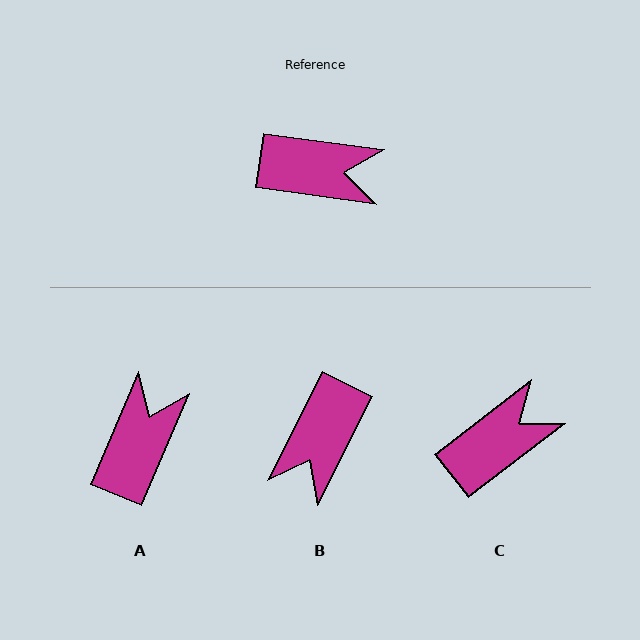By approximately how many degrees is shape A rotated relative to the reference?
Approximately 75 degrees counter-clockwise.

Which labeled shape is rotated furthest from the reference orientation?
B, about 109 degrees away.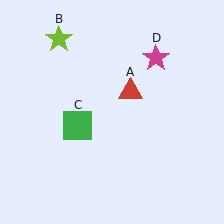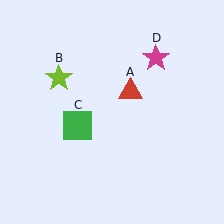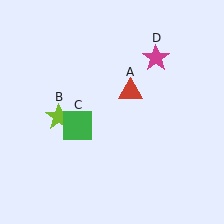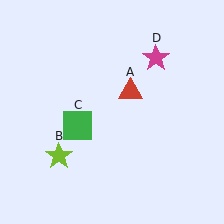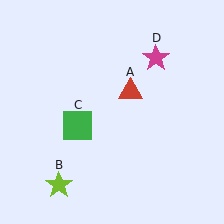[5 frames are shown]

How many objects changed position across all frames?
1 object changed position: lime star (object B).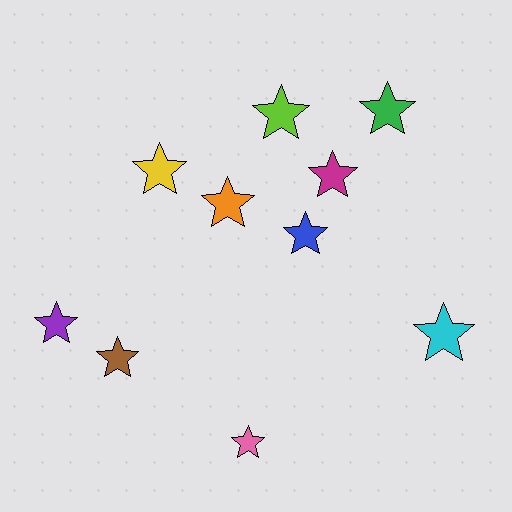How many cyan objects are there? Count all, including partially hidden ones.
There is 1 cyan object.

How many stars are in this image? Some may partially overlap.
There are 10 stars.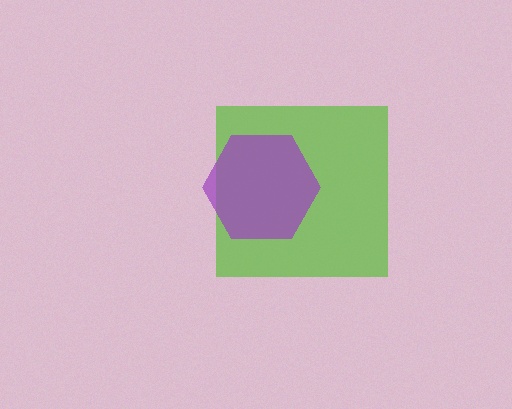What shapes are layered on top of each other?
The layered shapes are: a lime square, a purple hexagon.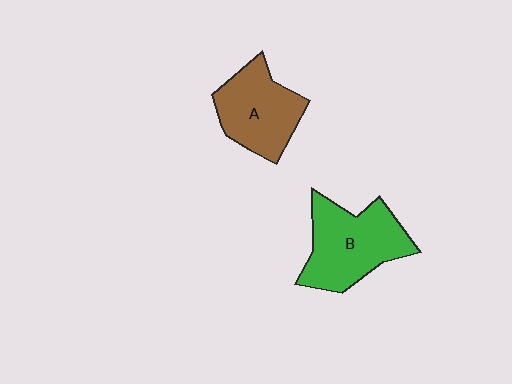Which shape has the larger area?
Shape B (green).